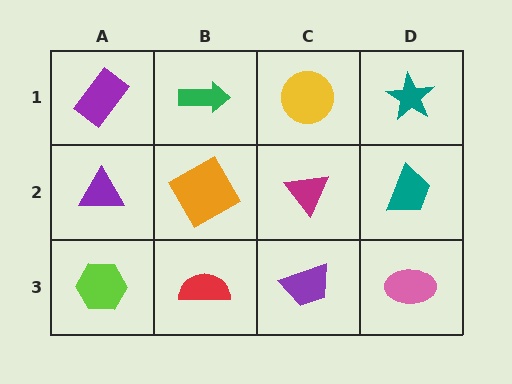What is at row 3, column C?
A purple trapezoid.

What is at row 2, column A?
A purple triangle.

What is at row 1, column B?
A green arrow.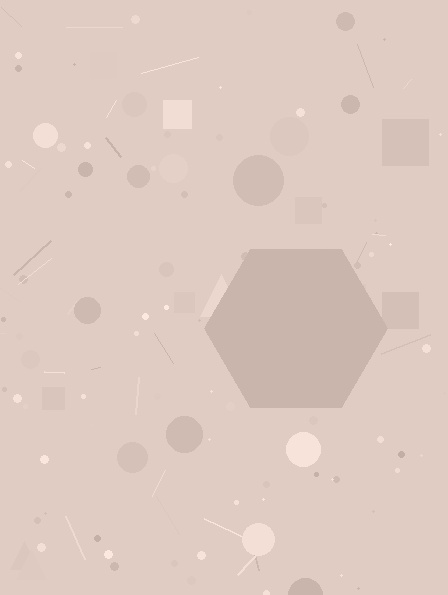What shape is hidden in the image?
A hexagon is hidden in the image.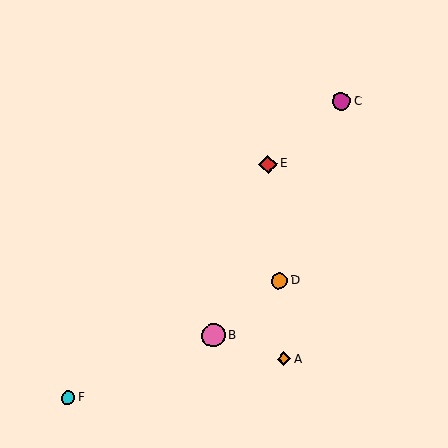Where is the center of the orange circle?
The center of the orange circle is at (279, 281).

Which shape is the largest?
The pink circle (labeled B) is the largest.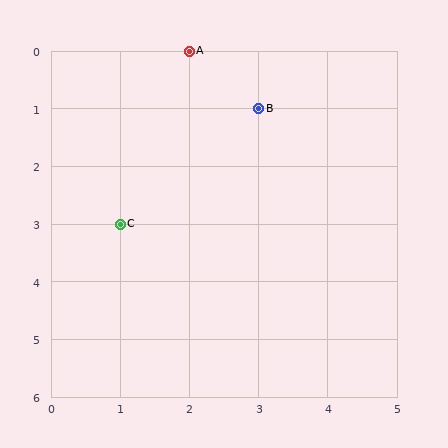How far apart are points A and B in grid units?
Points A and B are 1 column and 1 row apart (about 1.4 grid units diagonally).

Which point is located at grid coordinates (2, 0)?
Point A is at (2, 0).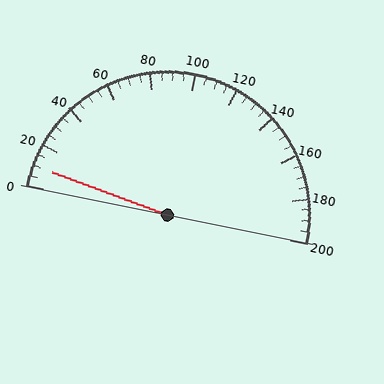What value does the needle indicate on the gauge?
The needle indicates approximately 10.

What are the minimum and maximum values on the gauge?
The gauge ranges from 0 to 200.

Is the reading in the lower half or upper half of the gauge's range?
The reading is in the lower half of the range (0 to 200).